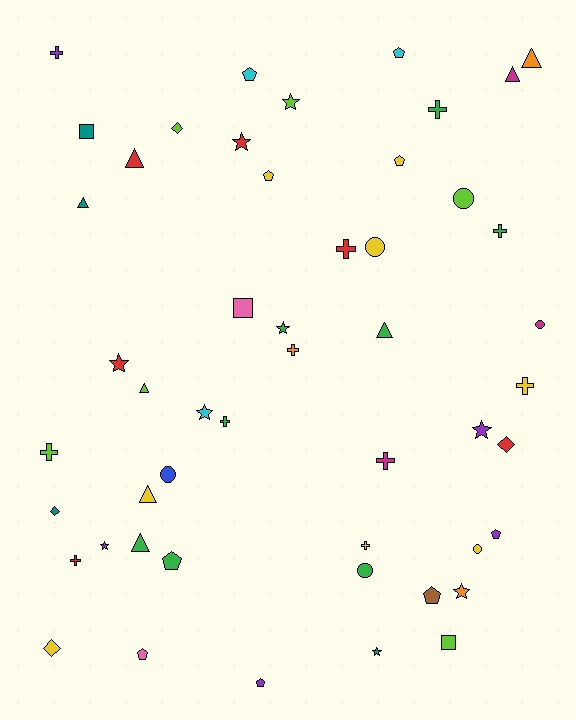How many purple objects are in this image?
There are 5 purple objects.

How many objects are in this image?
There are 50 objects.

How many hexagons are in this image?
There are no hexagons.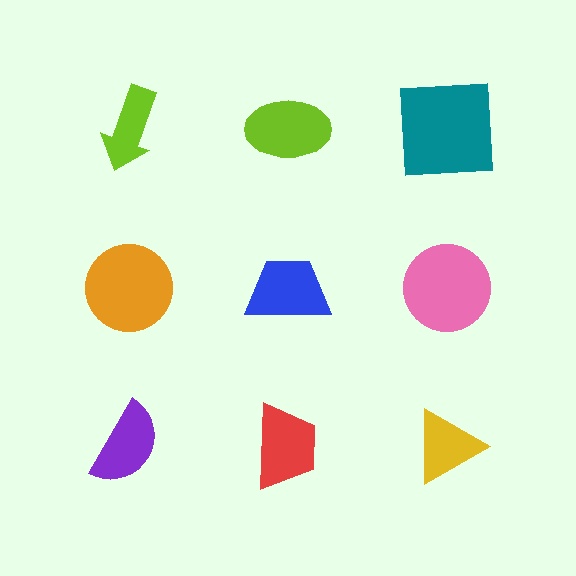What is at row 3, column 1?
A purple semicircle.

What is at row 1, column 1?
A lime arrow.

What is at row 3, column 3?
A yellow triangle.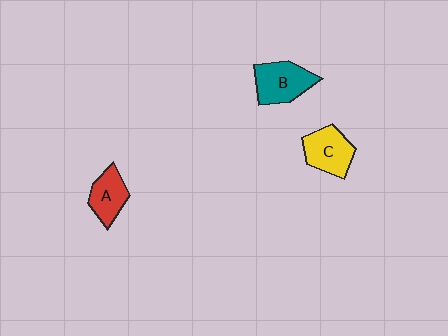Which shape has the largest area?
Shape B (teal).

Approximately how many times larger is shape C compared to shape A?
Approximately 1.2 times.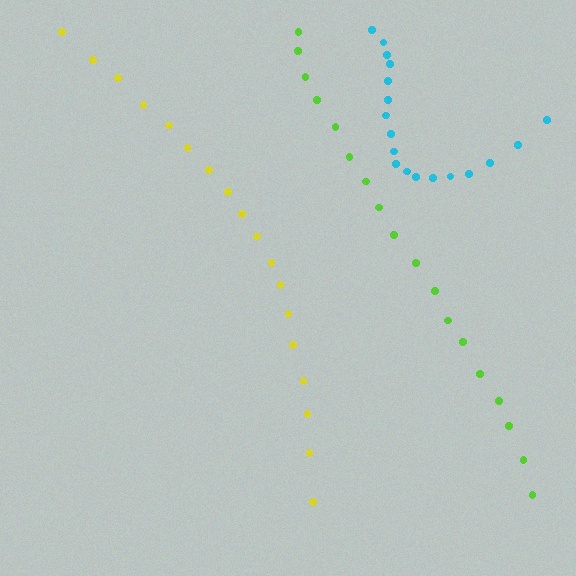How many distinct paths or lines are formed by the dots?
There are 3 distinct paths.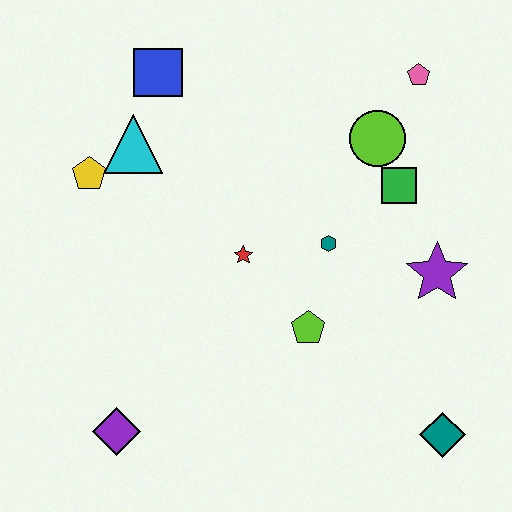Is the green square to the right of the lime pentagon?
Yes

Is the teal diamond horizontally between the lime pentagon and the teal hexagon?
No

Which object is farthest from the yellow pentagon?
The teal diamond is farthest from the yellow pentagon.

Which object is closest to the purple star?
The green square is closest to the purple star.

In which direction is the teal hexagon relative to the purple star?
The teal hexagon is to the left of the purple star.